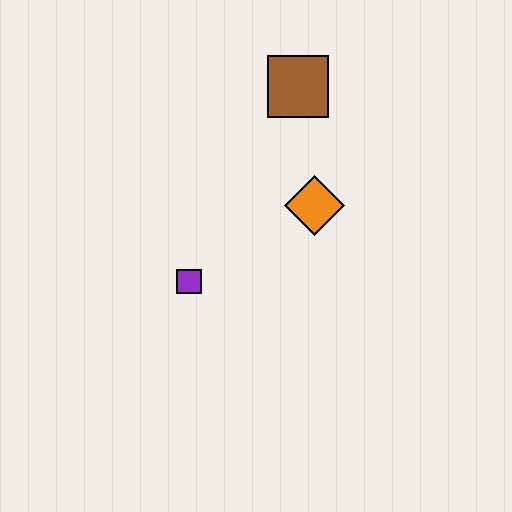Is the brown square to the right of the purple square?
Yes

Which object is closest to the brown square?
The orange diamond is closest to the brown square.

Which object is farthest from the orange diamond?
The purple square is farthest from the orange diamond.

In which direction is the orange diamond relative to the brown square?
The orange diamond is below the brown square.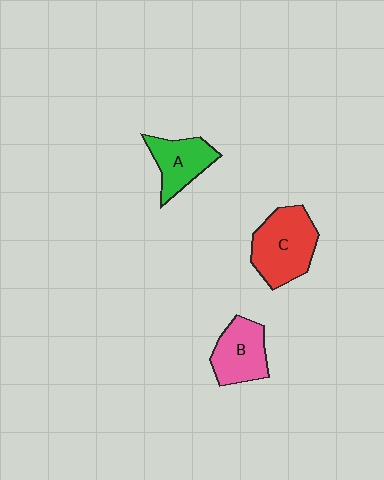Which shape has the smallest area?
Shape A (green).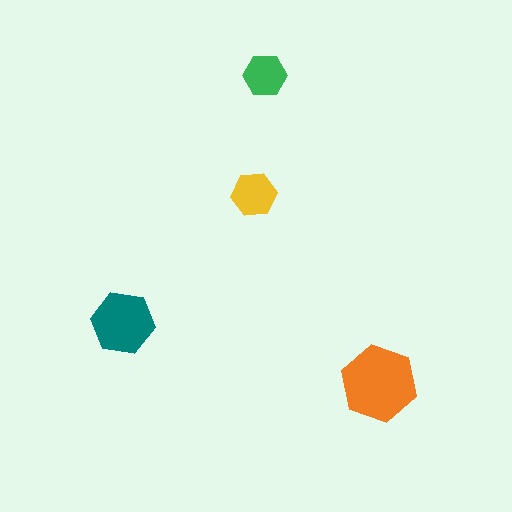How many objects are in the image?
There are 4 objects in the image.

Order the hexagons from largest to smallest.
the orange one, the teal one, the yellow one, the green one.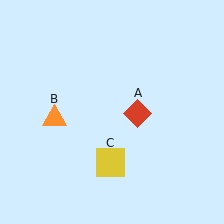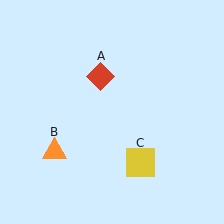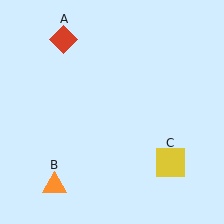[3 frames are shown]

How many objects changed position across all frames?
3 objects changed position: red diamond (object A), orange triangle (object B), yellow square (object C).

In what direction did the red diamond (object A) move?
The red diamond (object A) moved up and to the left.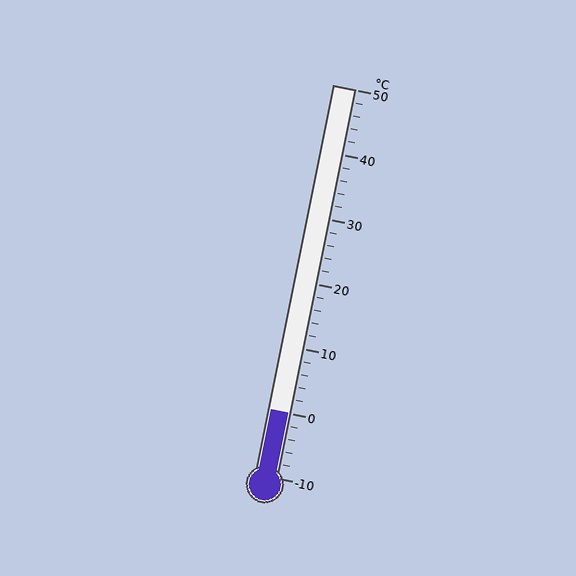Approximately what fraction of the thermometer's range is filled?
The thermometer is filled to approximately 15% of its range.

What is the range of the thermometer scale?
The thermometer scale ranges from -10°C to 50°C.